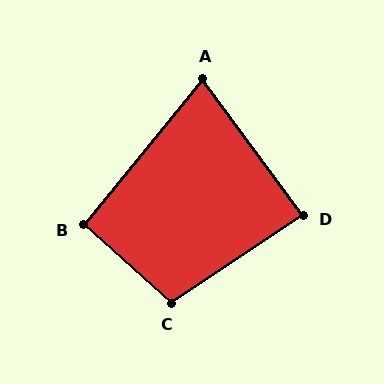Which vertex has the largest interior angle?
C, at approximately 104 degrees.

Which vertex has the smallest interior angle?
A, at approximately 76 degrees.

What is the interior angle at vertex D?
Approximately 87 degrees (approximately right).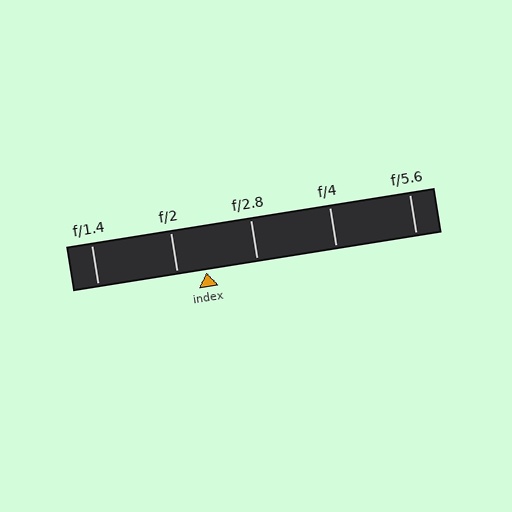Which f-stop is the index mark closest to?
The index mark is closest to f/2.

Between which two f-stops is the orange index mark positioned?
The index mark is between f/2 and f/2.8.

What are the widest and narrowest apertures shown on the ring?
The widest aperture shown is f/1.4 and the narrowest is f/5.6.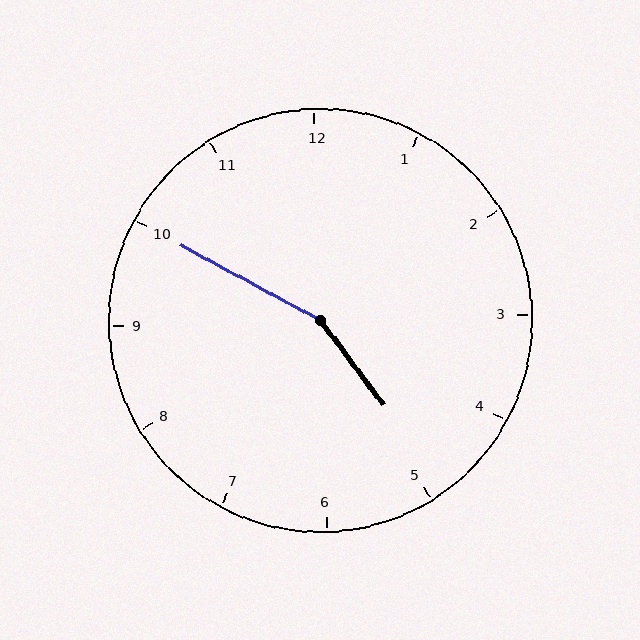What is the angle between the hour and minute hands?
Approximately 155 degrees.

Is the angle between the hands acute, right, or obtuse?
It is obtuse.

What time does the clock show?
4:50.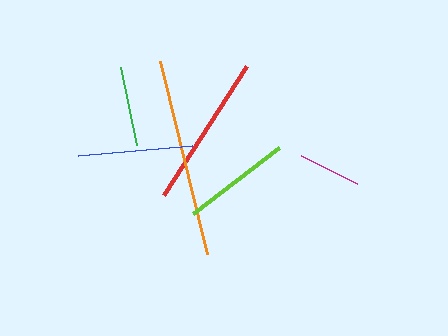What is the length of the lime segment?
The lime segment is approximately 109 pixels long.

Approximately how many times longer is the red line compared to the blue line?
The red line is approximately 1.3 times the length of the blue line.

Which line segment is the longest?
The orange line is the longest at approximately 199 pixels.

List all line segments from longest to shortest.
From longest to shortest: orange, red, blue, lime, green, magenta.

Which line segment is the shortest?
The magenta line is the shortest at approximately 63 pixels.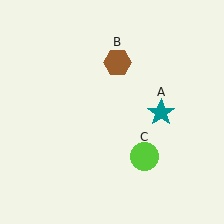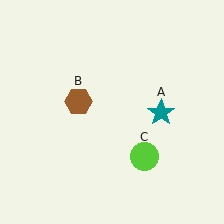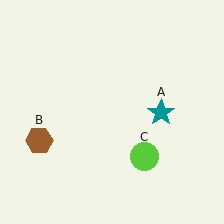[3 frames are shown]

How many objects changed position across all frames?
1 object changed position: brown hexagon (object B).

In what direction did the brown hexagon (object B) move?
The brown hexagon (object B) moved down and to the left.